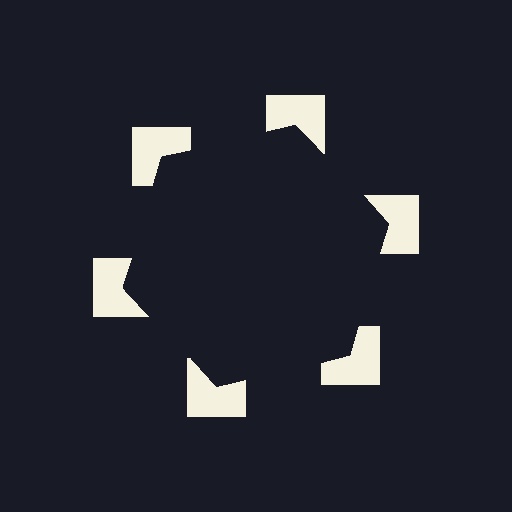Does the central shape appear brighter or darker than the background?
It typically appears slightly darker than the background, even though no actual brightness change is drawn.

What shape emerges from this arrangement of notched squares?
An illusory hexagon — its edges are inferred from the aligned wedge cuts in the notched squares, not physically drawn.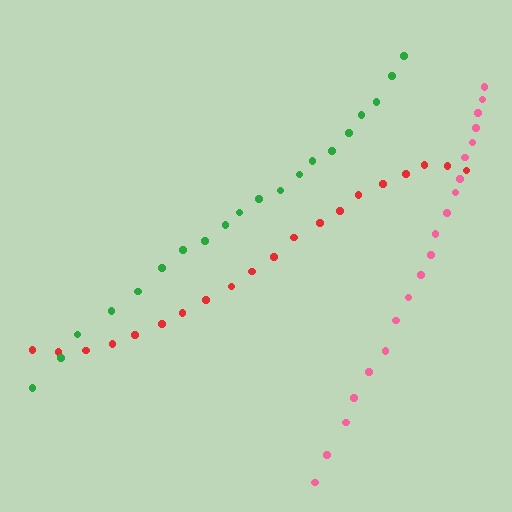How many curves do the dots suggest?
There are 3 distinct paths.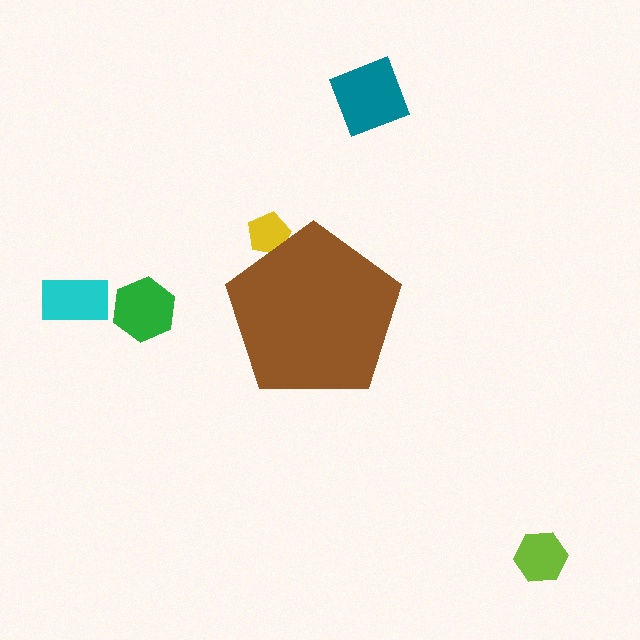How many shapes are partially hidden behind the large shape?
1 shape is partially hidden.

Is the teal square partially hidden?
No, the teal square is fully visible.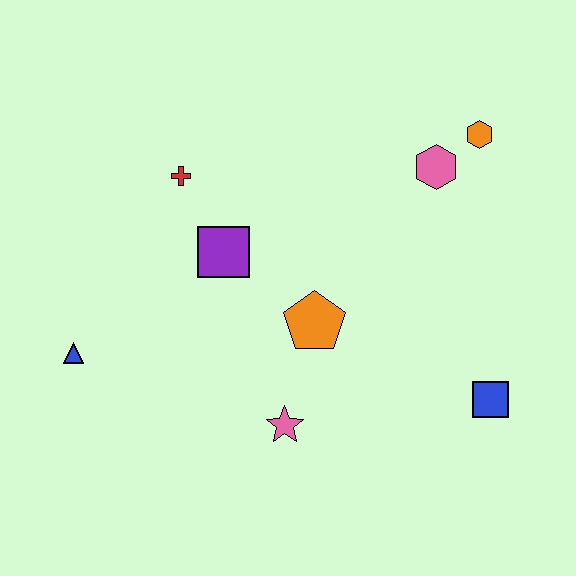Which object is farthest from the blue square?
The blue triangle is farthest from the blue square.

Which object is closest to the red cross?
The purple square is closest to the red cross.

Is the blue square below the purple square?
Yes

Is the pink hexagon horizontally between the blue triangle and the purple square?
No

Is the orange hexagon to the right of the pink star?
Yes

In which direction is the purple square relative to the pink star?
The purple square is above the pink star.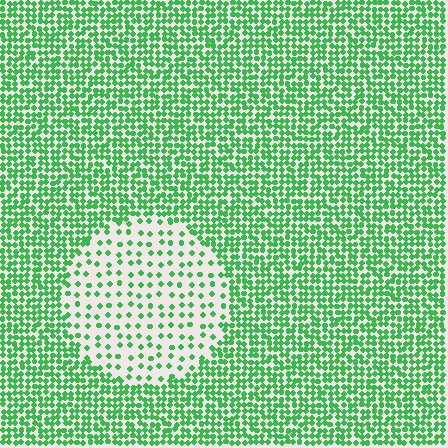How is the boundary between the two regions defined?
The boundary is defined by a change in element density (approximately 2.8x ratio). All elements are the same color, size, and shape.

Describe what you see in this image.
The image contains small green elements arranged at two different densities. A circle-shaped region is visible where the elements are less densely packed than the surrounding area.